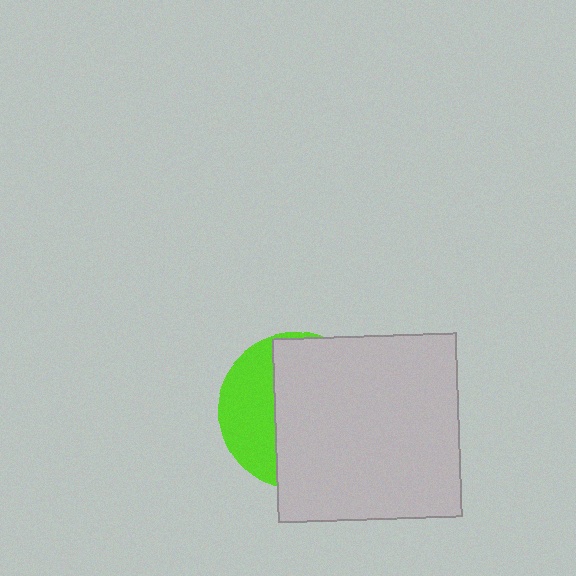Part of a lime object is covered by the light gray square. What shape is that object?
It is a circle.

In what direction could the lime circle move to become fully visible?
The lime circle could move left. That would shift it out from behind the light gray square entirely.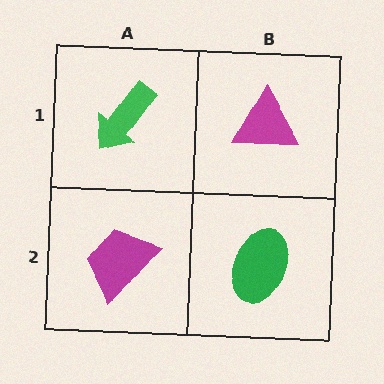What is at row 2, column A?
A magenta trapezoid.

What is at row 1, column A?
A green arrow.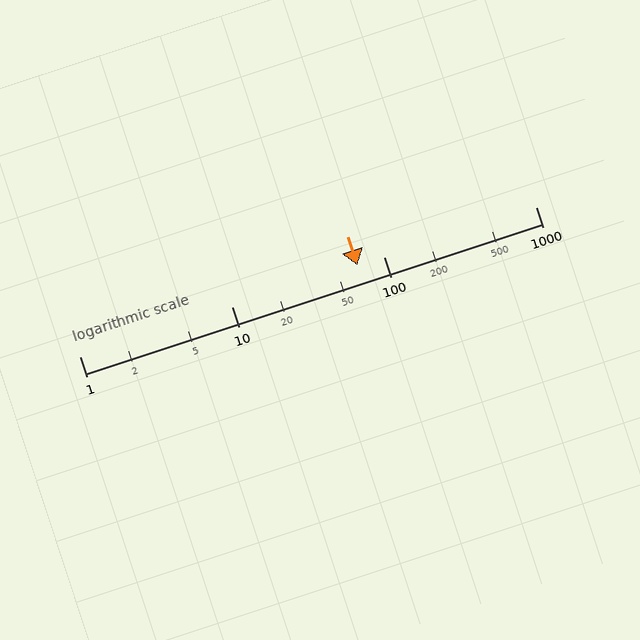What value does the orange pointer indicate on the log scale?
The pointer indicates approximately 67.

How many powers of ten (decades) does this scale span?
The scale spans 3 decades, from 1 to 1000.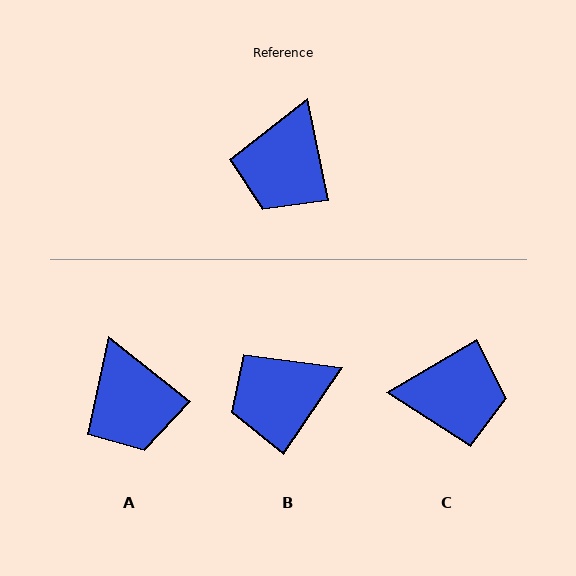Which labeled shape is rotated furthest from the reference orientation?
C, about 109 degrees away.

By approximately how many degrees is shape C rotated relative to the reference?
Approximately 109 degrees counter-clockwise.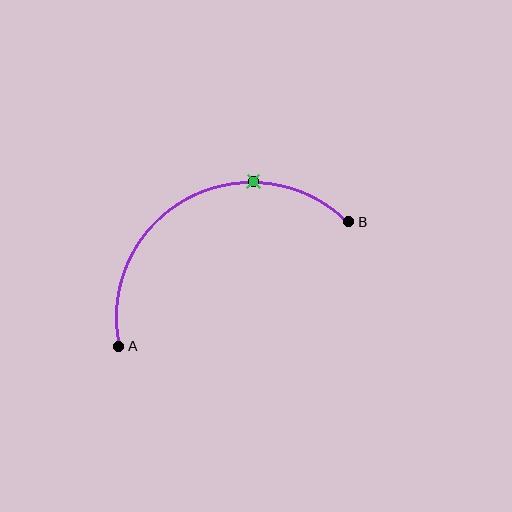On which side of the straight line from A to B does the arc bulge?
The arc bulges above the straight line connecting A and B.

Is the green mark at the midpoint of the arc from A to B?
No. The green mark lies on the arc but is closer to endpoint B. The arc midpoint would be at the point on the curve equidistant along the arc from both A and B.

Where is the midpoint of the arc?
The arc midpoint is the point on the curve farthest from the straight line joining A and B. It sits above that line.